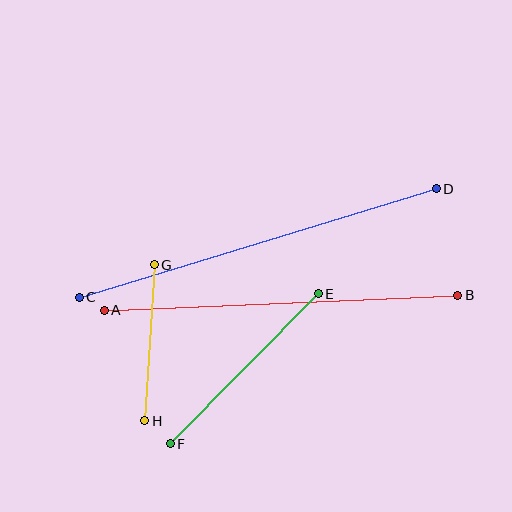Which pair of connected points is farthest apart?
Points C and D are farthest apart.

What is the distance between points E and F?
The distance is approximately 211 pixels.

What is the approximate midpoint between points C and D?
The midpoint is at approximately (258, 243) pixels.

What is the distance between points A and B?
The distance is approximately 354 pixels.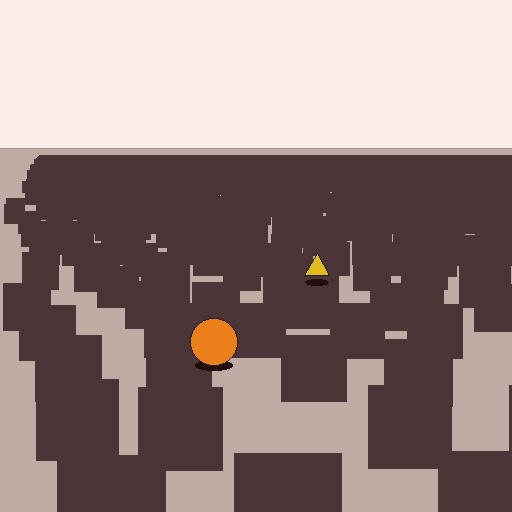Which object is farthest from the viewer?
The yellow triangle is farthest from the viewer. It appears smaller and the ground texture around it is denser.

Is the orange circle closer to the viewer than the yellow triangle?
Yes. The orange circle is closer — you can tell from the texture gradient: the ground texture is coarser near it.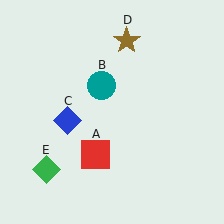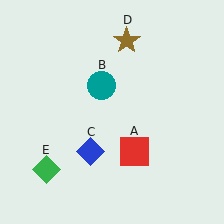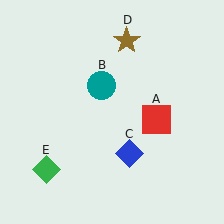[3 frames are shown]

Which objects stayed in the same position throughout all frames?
Teal circle (object B) and brown star (object D) and green diamond (object E) remained stationary.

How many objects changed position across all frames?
2 objects changed position: red square (object A), blue diamond (object C).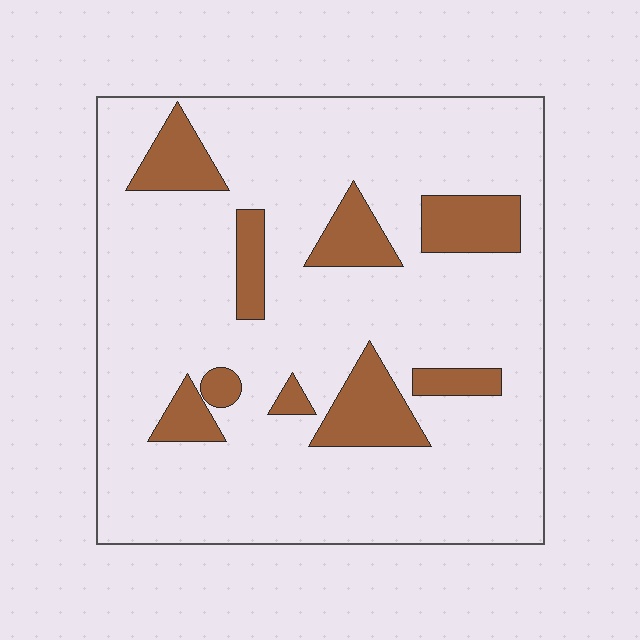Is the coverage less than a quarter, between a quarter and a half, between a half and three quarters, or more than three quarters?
Less than a quarter.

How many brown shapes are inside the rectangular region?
9.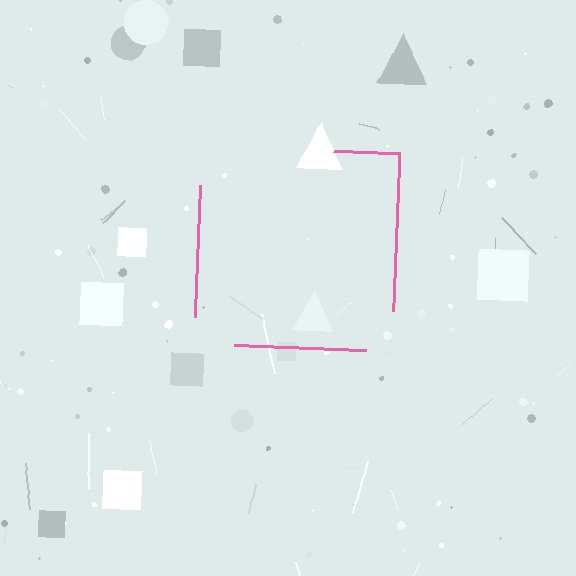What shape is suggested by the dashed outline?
The dashed outline suggests a square.